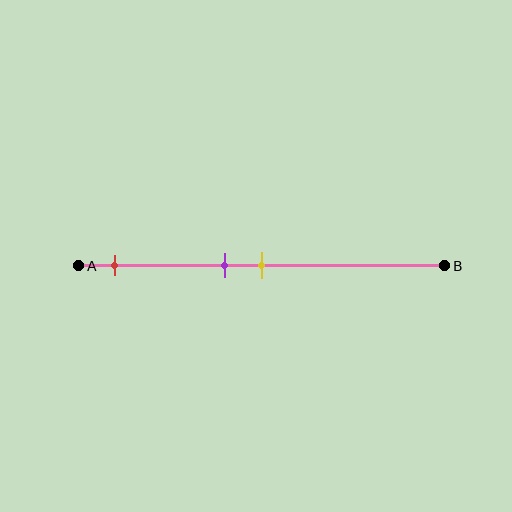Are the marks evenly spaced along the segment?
No, the marks are not evenly spaced.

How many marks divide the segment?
There are 3 marks dividing the segment.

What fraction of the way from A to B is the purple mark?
The purple mark is approximately 40% (0.4) of the way from A to B.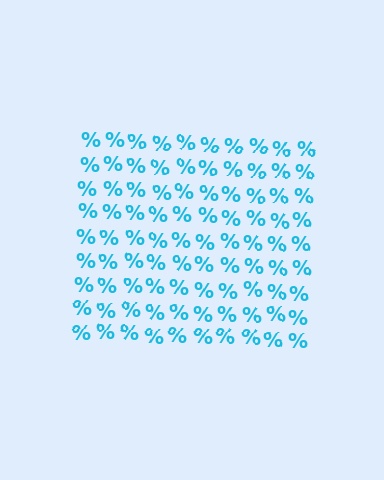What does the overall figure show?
The overall figure shows a square.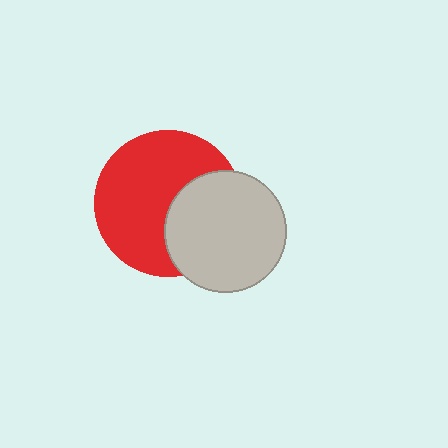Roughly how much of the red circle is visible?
About half of it is visible (roughly 65%).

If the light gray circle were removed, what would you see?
You would see the complete red circle.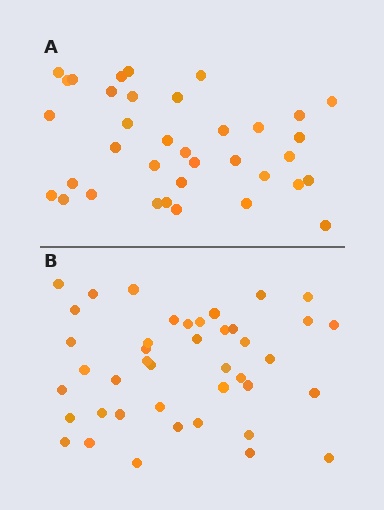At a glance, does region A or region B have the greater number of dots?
Region B (the bottom region) has more dots.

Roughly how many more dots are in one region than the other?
Region B has about 6 more dots than region A.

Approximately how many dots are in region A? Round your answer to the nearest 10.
About 40 dots. (The exact count is 36, which rounds to 40.)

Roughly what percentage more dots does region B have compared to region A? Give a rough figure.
About 15% more.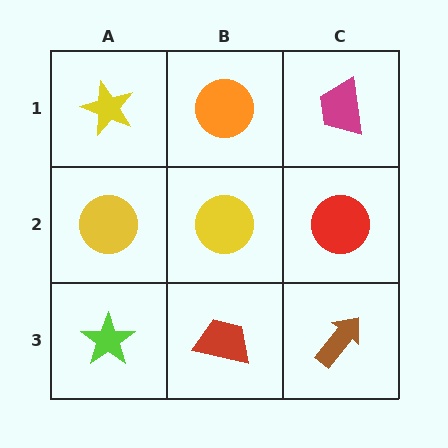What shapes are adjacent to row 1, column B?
A yellow circle (row 2, column B), a yellow star (row 1, column A), a magenta trapezoid (row 1, column C).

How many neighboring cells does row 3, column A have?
2.